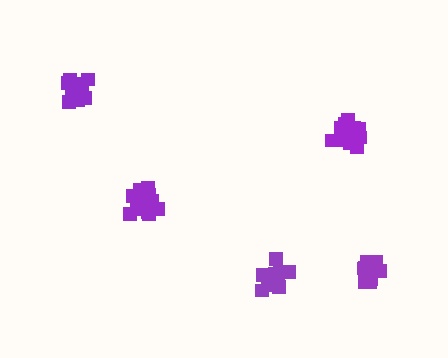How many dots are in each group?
Group 1: 17 dots, Group 2: 19 dots, Group 3: 13 dots, Group 4: 16 dots, Group 5: 14 dots (79 total).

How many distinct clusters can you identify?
There are 5 distinct clusters.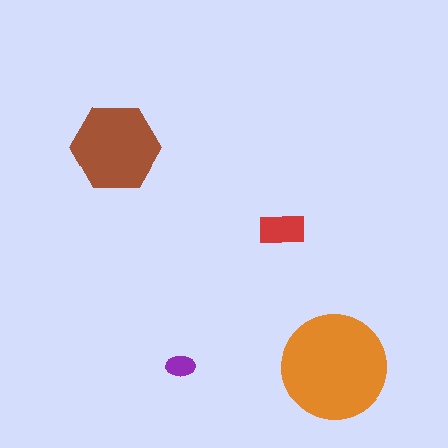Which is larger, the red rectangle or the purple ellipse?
The red rectangle.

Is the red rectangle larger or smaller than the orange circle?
Smaller.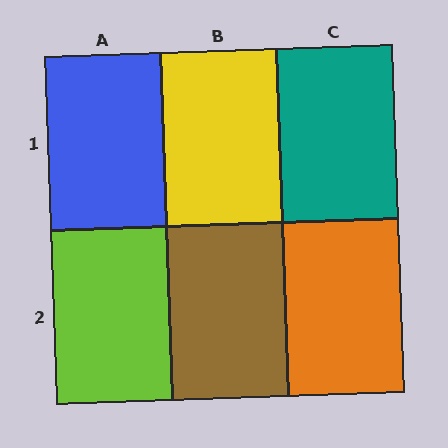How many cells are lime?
1 cell is lime.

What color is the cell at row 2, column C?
Orange.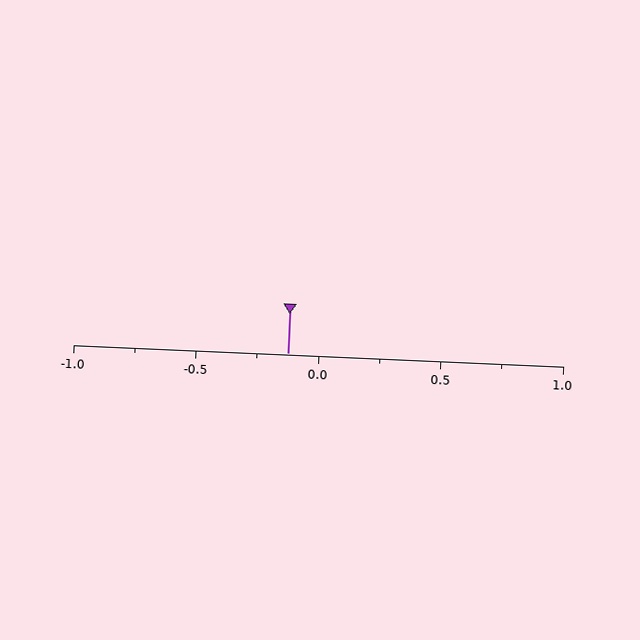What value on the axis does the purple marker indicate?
The marker indicates approximately -0.12.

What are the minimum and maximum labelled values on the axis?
The axis runs from -1.0 to 1.0.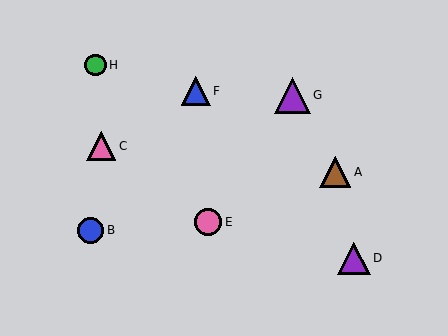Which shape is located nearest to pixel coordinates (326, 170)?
The brown triangle (labeled A) at (335, 172) is nearest to that location.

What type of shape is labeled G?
Shape G is a purple triangle.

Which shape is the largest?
The purple triangle (labeled G) is the largest.